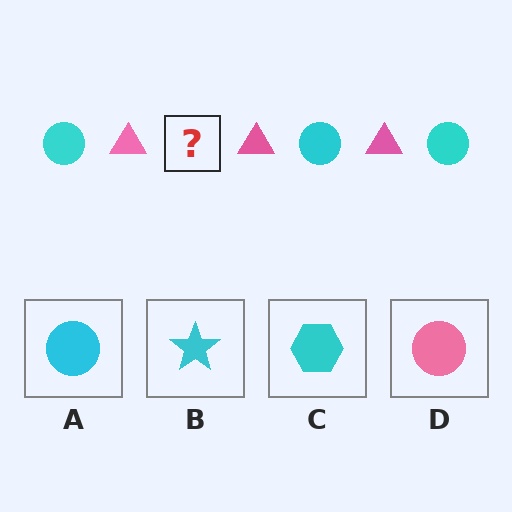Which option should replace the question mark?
Option A.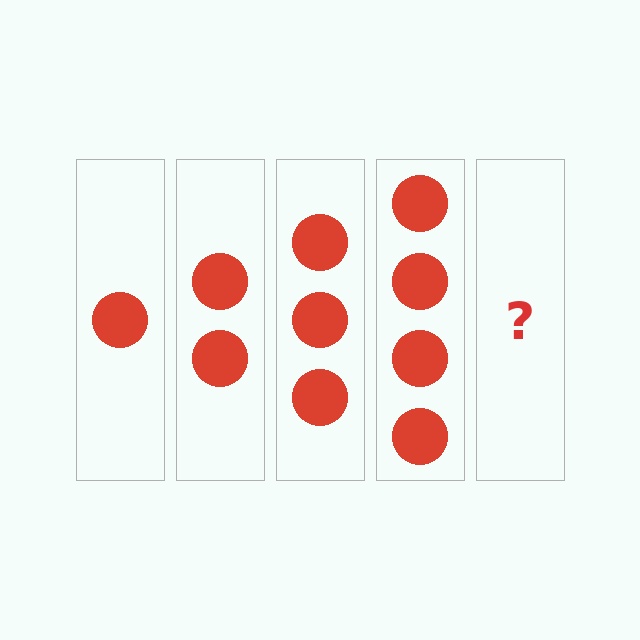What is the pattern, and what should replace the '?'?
The pattern is that each step adds one more circle. The '?' should be 5 circles.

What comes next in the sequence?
The next element should be 5 circles.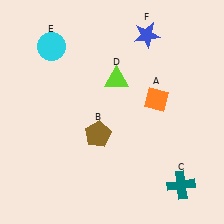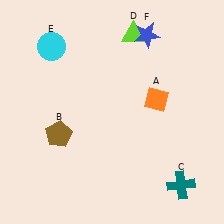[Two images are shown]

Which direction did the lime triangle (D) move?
The lime triangle (D) moved up.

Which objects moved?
The objects that moved are: the brown pentagon (B), the lime triangle (D).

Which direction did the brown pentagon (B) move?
The brown pentagon (B) moved left.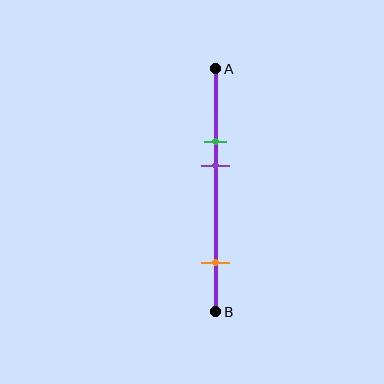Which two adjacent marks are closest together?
The green and purple marks are the closest adjacent pair.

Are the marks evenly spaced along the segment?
No, the marks are not evenly spaced.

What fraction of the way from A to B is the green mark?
The green mark is approximately 30% (0.3) of the way from A to B.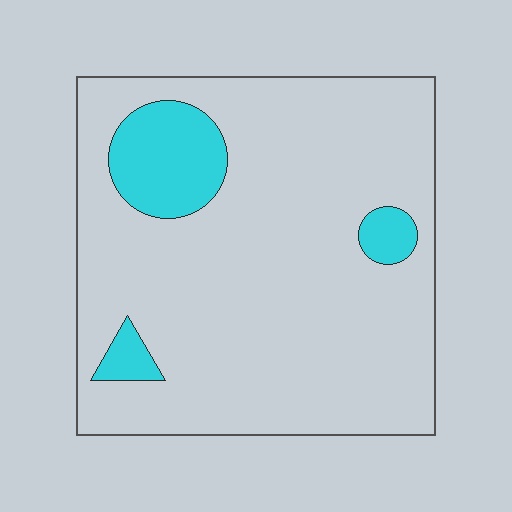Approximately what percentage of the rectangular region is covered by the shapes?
Approximately 15%.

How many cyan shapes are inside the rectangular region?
3.